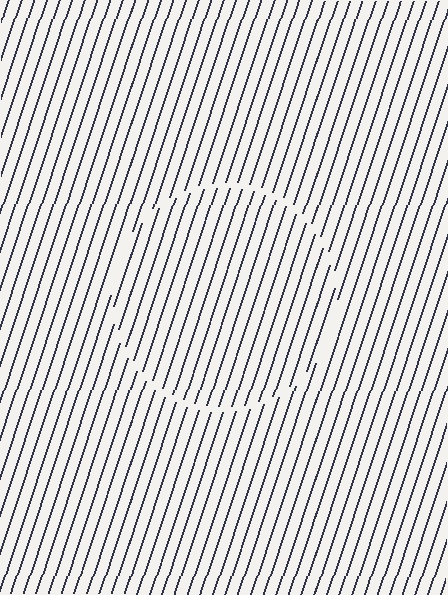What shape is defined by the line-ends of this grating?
An illusory circle. The interior of the shape contains the same grating, shifted by half a period — the contour is defined by the phase discontinuity where line-ends from the inner and outer gratings abut.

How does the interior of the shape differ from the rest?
The interior of the shape contains the same grating, shifted by half a period — the contour is defined by the phase discontinuity where line-ends from the inner and outer gratings abut.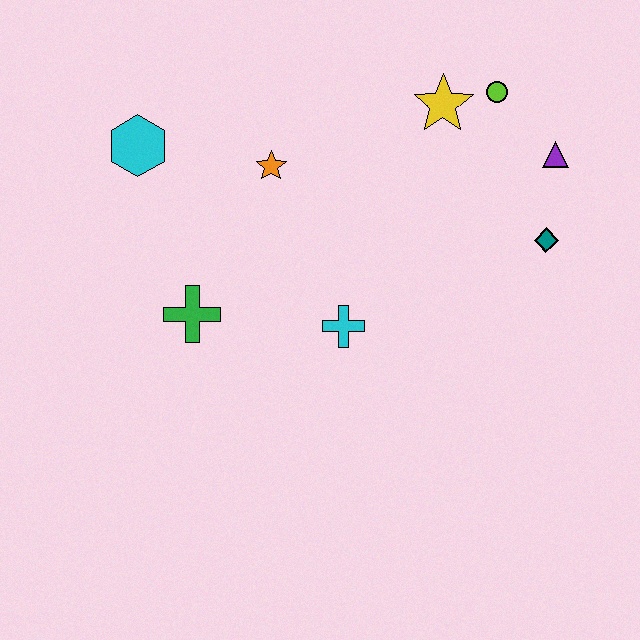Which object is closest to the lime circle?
The yellow star is closest to the lime circle.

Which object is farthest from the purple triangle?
The cyan hexagon is farthest from the purple triangle.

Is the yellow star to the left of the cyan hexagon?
No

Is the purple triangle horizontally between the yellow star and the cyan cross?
No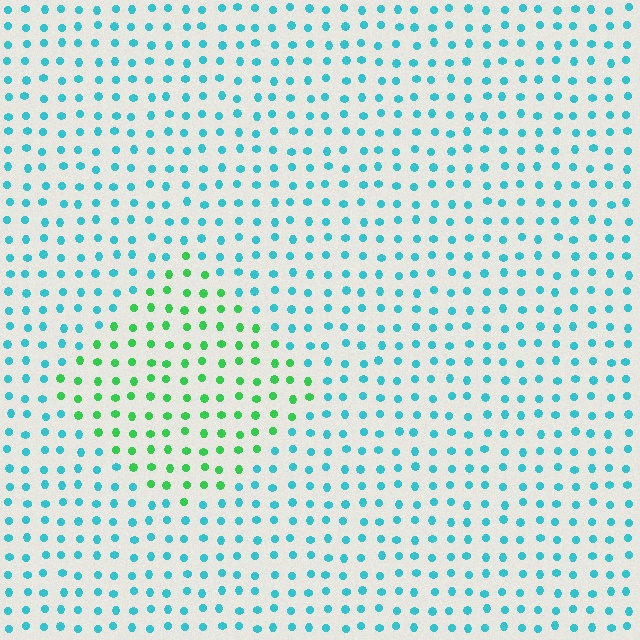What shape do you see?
I see a diamond.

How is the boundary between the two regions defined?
The boundary is defined purely by a slight shift in hue (about 53 degrees). Spacing, size, and orientation are identical on both sides.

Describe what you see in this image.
The image is filled with small cyan elements in a uniform arrangement. A diamond-shaped region is visible where the elements are tinted to a slightly different hue, forming a subtle color boundary.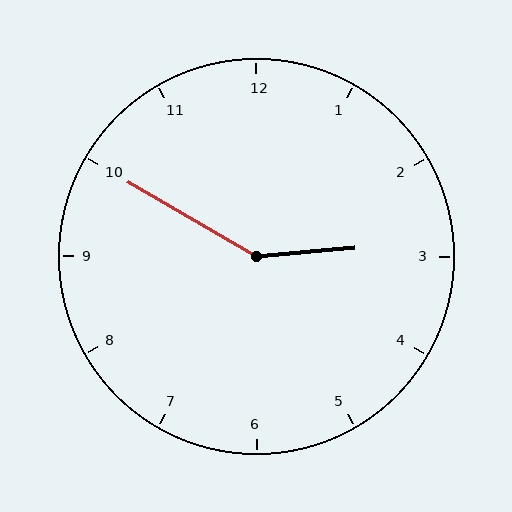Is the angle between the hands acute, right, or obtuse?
It is obtuse.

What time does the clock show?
2:50.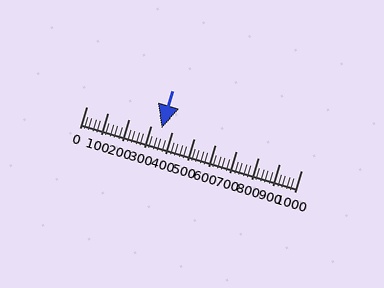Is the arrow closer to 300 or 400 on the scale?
The arrow is closer to 400.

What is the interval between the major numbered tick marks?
The major tick marks are spaced 100 units apart.